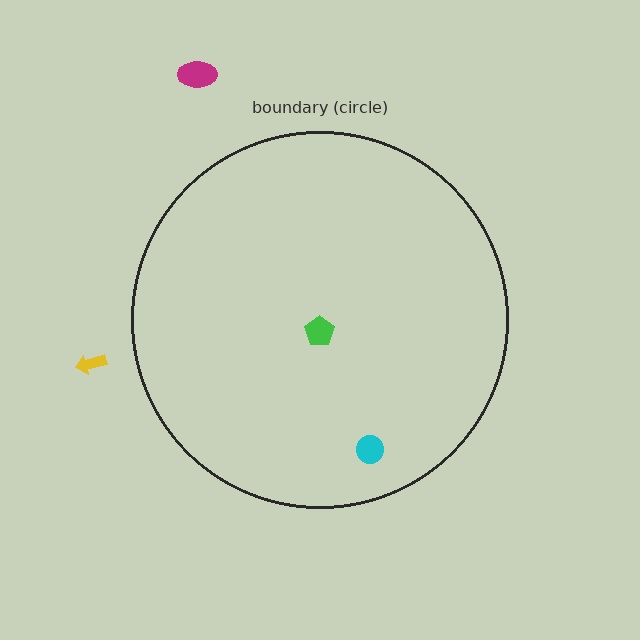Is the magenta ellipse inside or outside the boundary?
Outside.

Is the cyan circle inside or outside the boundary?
Inside.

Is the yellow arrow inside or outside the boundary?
Outside.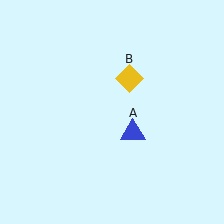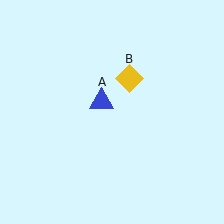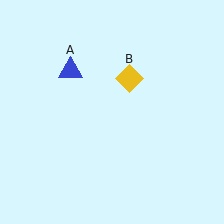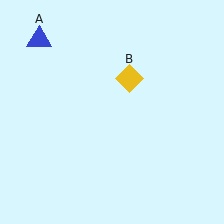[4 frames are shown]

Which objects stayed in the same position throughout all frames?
Yellow diamond (object B) remained stationary.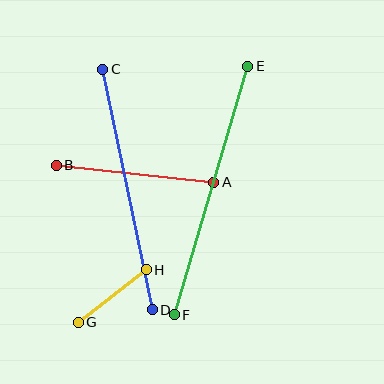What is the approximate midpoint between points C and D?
The midpoint is at approximately (127, 190) pixels.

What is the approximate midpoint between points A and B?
The midpoint is at approximately (135, 174) pixels.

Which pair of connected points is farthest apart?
Points E and F are farthest apart.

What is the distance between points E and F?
The distance is approximately 259 pixels.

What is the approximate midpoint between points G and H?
The midpoint is at approximately (112, 296) pixels.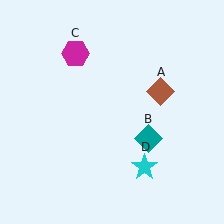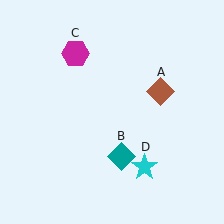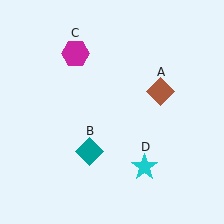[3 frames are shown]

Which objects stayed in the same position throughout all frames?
Brown diamond (object A) and magenta hexagon (object C) and cyan star (object D) remained stationary.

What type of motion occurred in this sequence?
The teal diamond (object B) rotated clockwise around the center of the scene.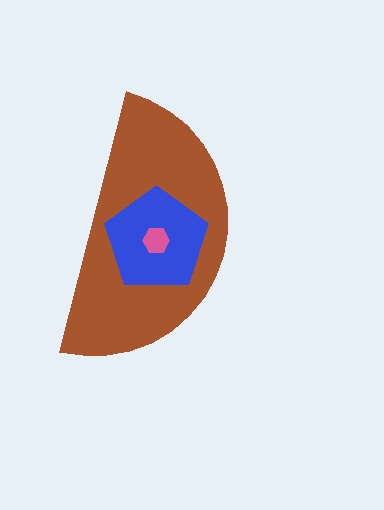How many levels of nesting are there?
3.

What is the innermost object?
The pink hexagon.